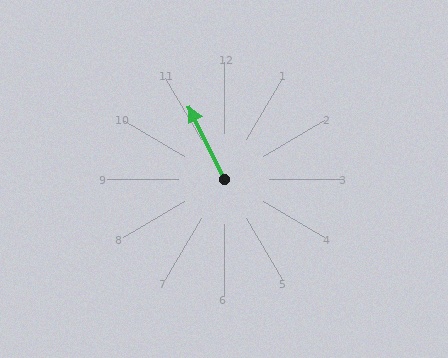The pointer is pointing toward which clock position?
Roughly 11 o'clock.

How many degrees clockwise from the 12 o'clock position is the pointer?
Approximately 334 degrees.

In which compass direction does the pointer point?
Northwest.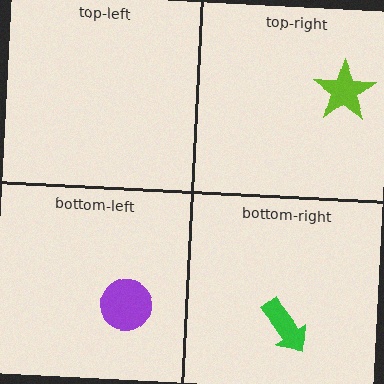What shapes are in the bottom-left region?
The purple circle.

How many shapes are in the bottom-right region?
1.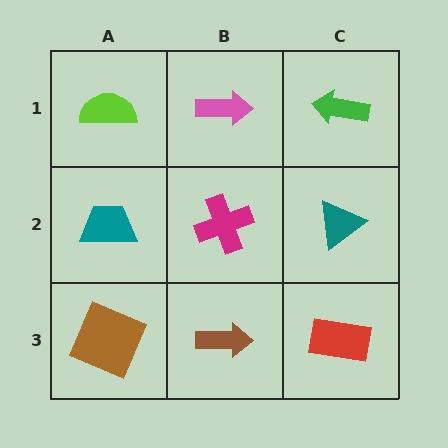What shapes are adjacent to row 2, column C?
A green arrow (row 1, column C), a red rectangle (row 3, column C), a magenta cross (row 2, column B).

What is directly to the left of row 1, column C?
A pink arrow.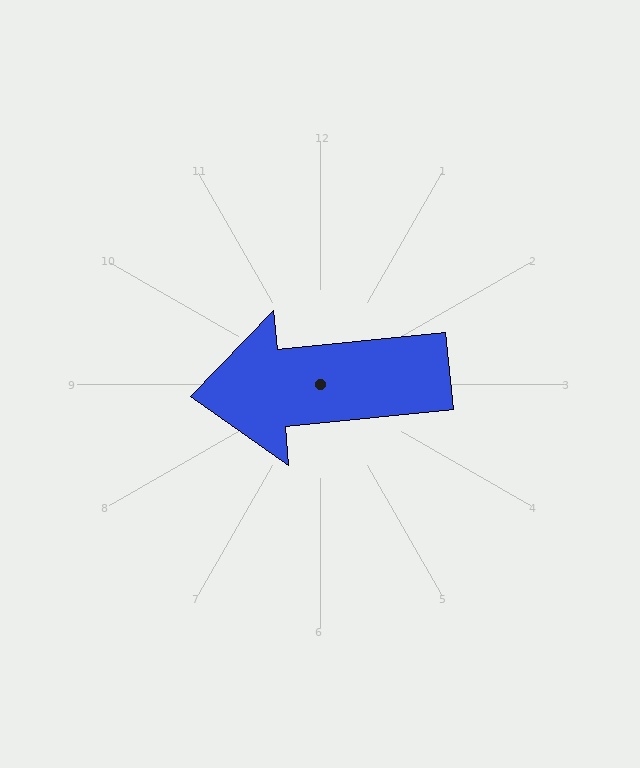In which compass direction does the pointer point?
West.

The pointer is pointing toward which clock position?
Roughly 9 o'clock.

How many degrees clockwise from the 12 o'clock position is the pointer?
Approximately 264 degrees.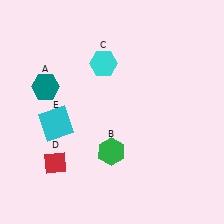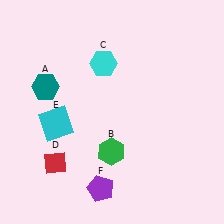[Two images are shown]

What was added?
A purple pentagon (F) was added in Image 2.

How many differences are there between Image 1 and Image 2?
There is 1 difference between the two images.